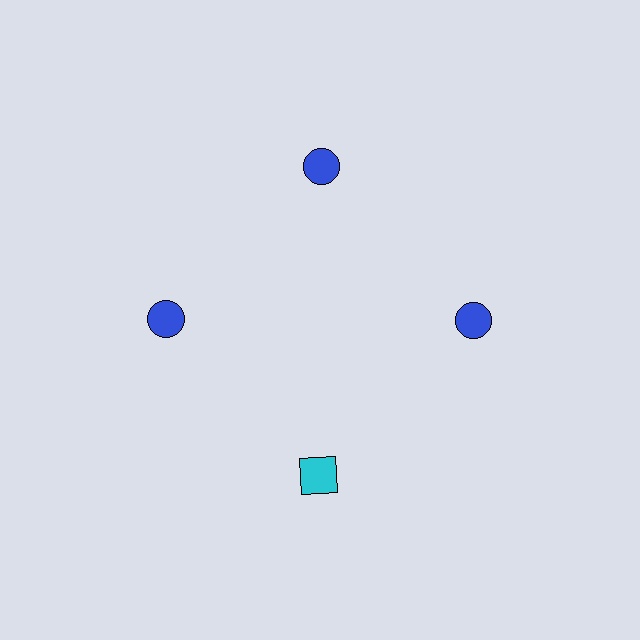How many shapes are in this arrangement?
There are 4 shapes arranged in a ring pattern.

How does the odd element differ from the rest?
It differs in both color (cyan instead of blue) and shape (square instead of circle).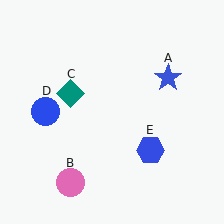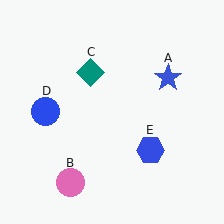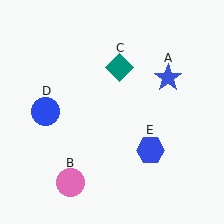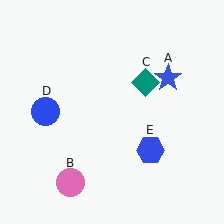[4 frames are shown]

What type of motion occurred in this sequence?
The teal diamond (object C) rotated clockwise around the center of the scene.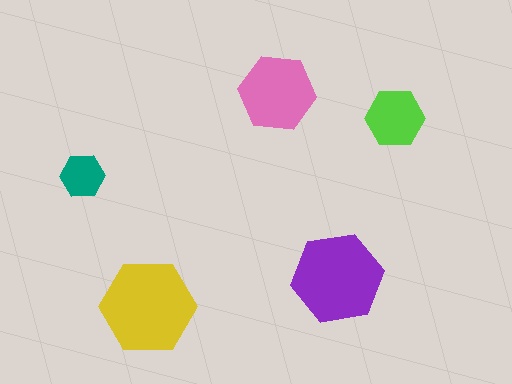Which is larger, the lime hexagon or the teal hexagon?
The lime one.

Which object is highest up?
The pink hexagon is topmost.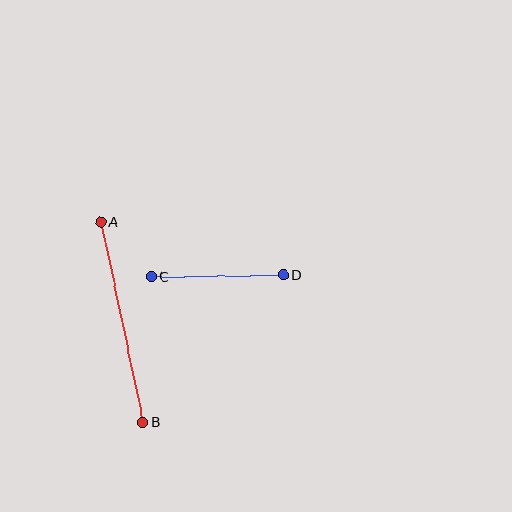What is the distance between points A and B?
The distance is approximately 205 pixels.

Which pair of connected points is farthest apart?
Points A and B are farthest apart.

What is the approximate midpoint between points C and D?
The midpoint is at approximately (217, 276) pixels.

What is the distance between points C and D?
The distance is approximately 132 pixels.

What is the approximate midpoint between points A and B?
The midpoint is at approximately (122, 322) pixels.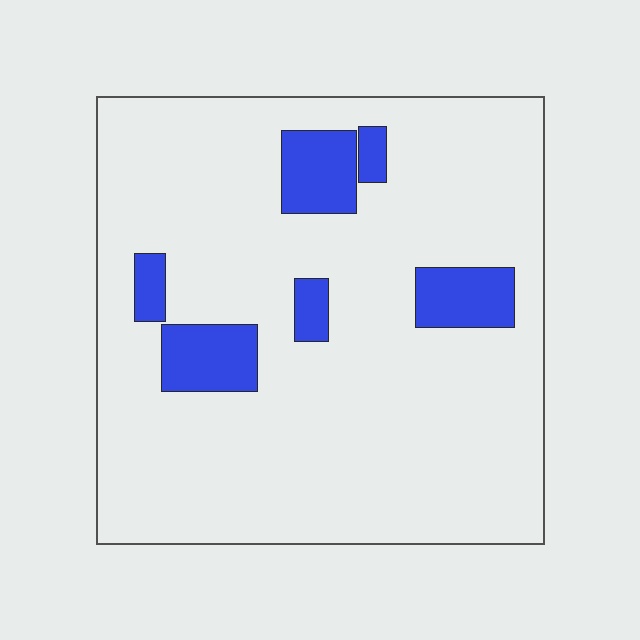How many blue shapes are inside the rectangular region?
6.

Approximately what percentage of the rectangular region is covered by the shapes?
Approximately 10%.